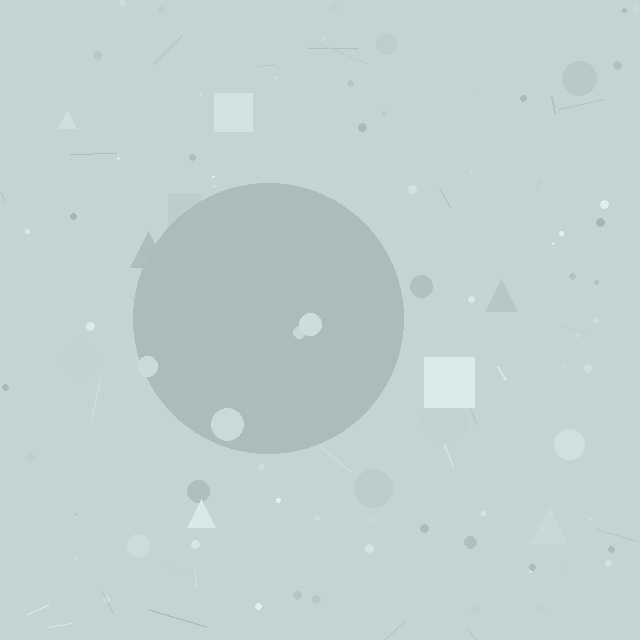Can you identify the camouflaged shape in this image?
The camouflaged shape is a circle.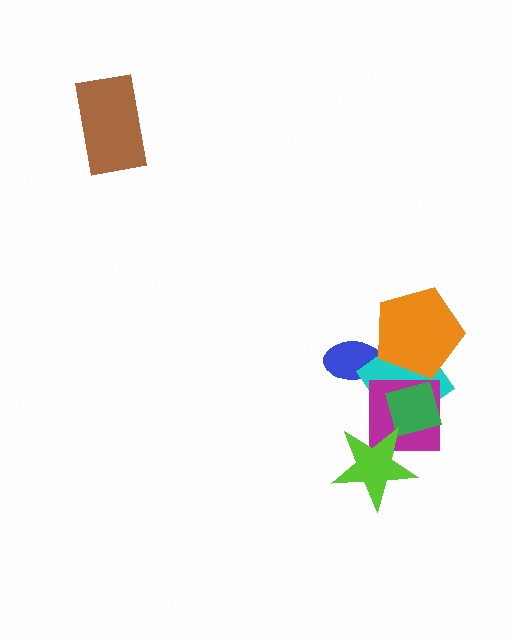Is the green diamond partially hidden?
Yes, it is partially covered by another shape.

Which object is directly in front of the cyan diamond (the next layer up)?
The magenta square is directly in front of the cyan diamond.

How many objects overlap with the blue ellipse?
1 object overlaps with the blue ellipse.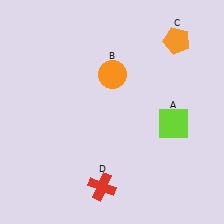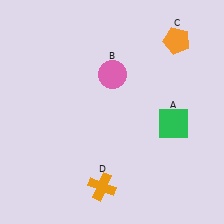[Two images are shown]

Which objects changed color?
A changed from lime to green. B changed from orange to pink. D changed from red to orange.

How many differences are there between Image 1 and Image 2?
There are 3 differences between the two images.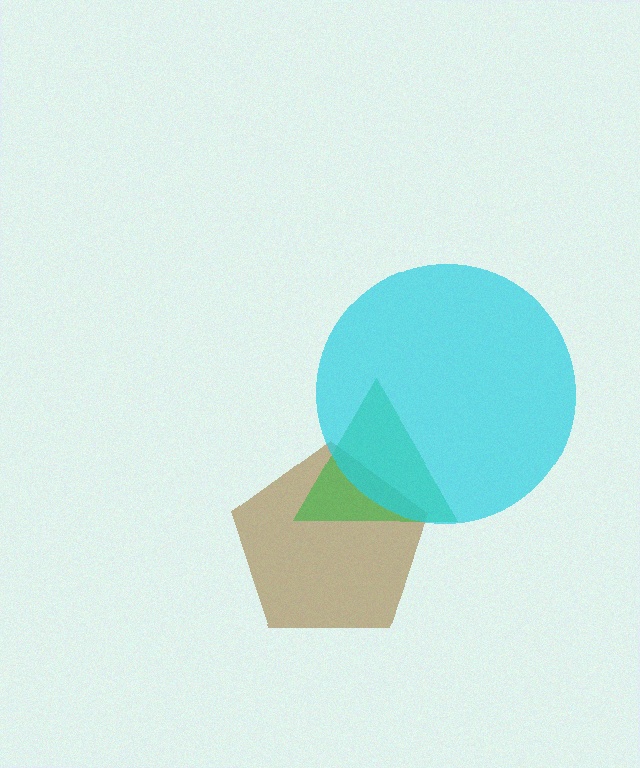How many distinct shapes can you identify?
There are 3 distinct shapes: a brown pentagon, a green triangle, a cyan circle.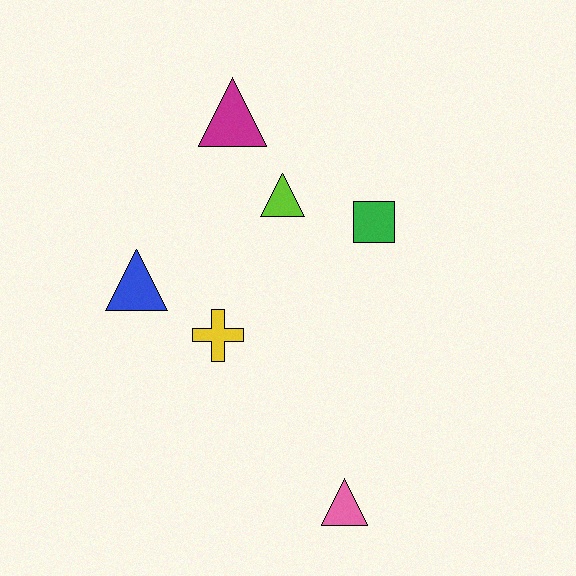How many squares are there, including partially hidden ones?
There is 1 square.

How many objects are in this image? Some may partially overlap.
There are 6 objects.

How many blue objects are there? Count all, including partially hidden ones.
There is 1 blue object.